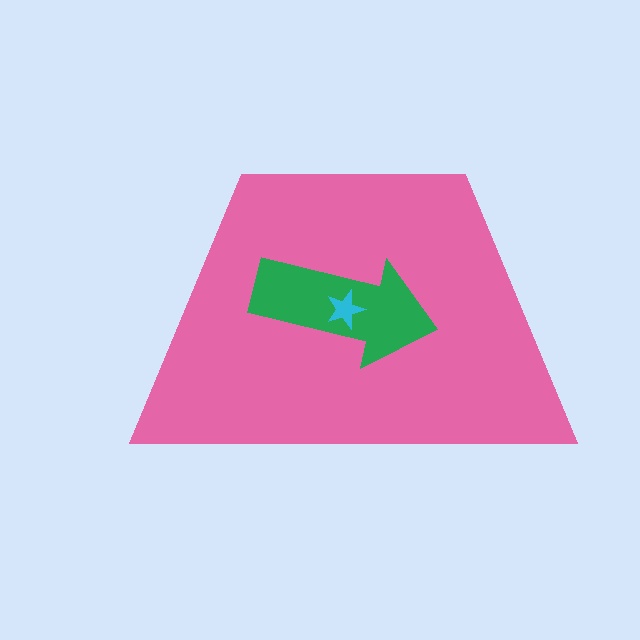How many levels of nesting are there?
3.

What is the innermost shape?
The cyan star.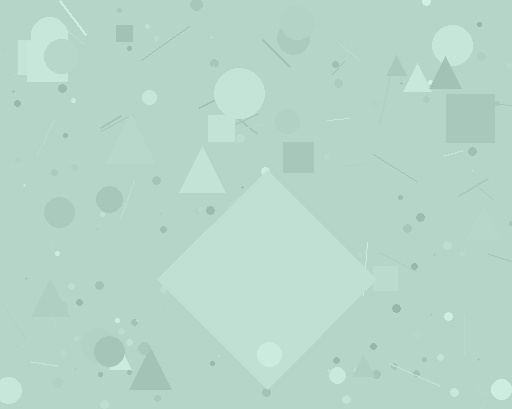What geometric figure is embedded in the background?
A diamond is embedded in the background.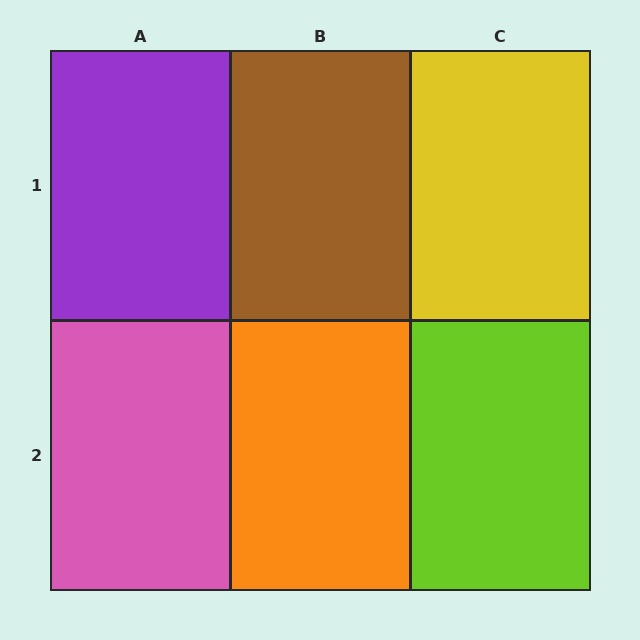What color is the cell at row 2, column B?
Orange.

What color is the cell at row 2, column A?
Pink.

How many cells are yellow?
1 cell is yellow.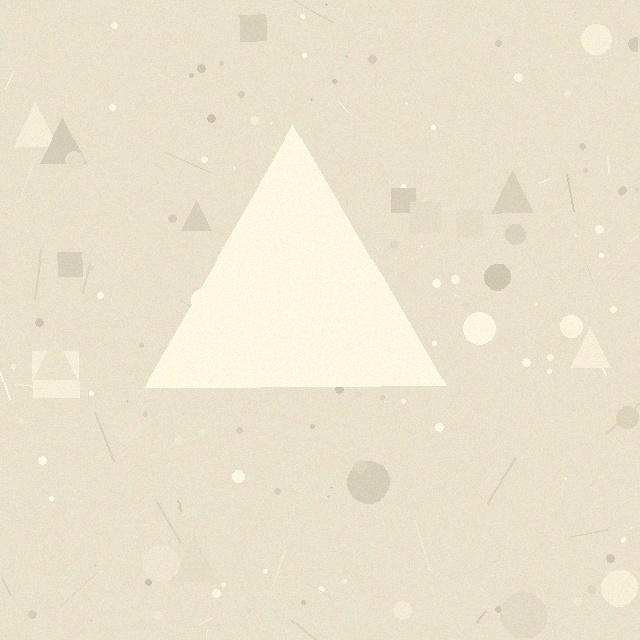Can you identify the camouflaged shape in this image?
The camouflaged shape is a triangle.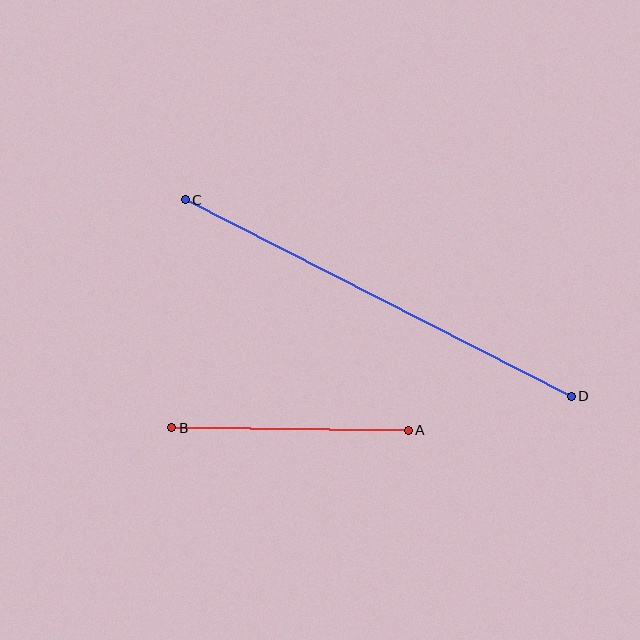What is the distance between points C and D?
The distance is approximately 433 pixels.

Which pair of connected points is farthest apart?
Points C and D are farthest apart.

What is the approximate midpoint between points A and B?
The midpoint is at approximately (290, 429) pixels.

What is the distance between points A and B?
The distance is approximately 236 pixels.